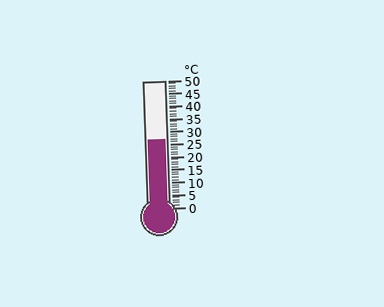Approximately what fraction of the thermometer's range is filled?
The thermometer is filled to approximately 55% of its range.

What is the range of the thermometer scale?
The thermometer scale ranges from 0°C to 50°C.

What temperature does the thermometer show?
The thermometer shows approximately 27°C.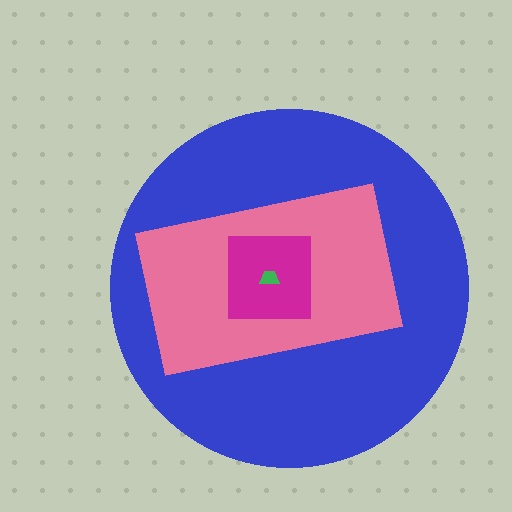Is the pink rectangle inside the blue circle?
Yes.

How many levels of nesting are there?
4.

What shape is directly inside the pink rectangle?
The magenta square.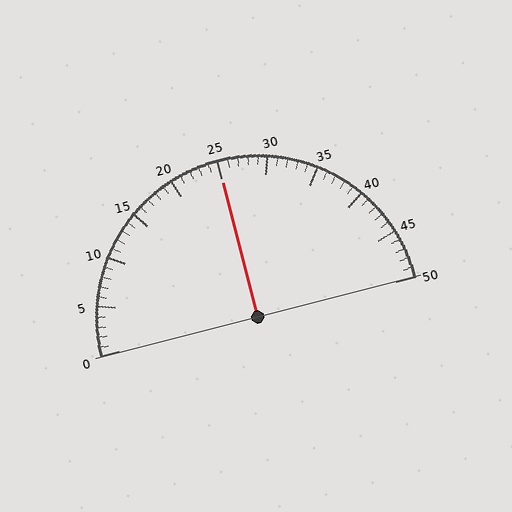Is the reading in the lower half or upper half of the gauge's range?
The reading is in the upper half of the range (0 to 50).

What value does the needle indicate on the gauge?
The needle indicates approximately 25.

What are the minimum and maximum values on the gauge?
The gauge ranges from 0 to 50.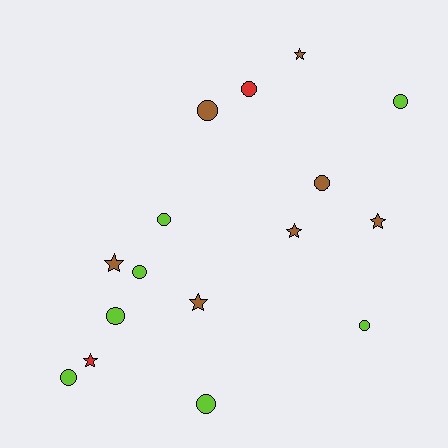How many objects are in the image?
There are 16 objects.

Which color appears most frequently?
Lime, with 7 objects.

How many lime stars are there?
There are no lime stars.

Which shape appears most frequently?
Circle, with 10 objects.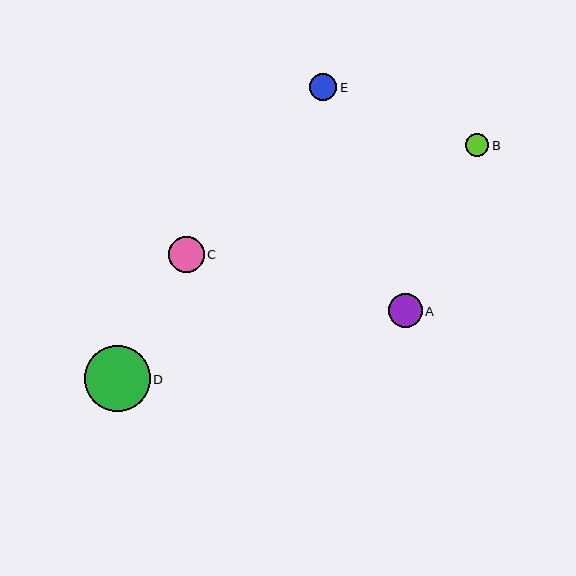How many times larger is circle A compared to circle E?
Circle A is approximately 1.2 times the size of circle E.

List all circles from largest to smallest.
From largest to smallest: D, C, A, E, B.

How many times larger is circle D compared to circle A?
Circle D is approximately 1.9 times the size of circle A.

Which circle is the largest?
Circle D is the largest with a size of approximately 65 pixels.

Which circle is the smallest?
Circle B is the smallest with a size of approximately 23 pixels.